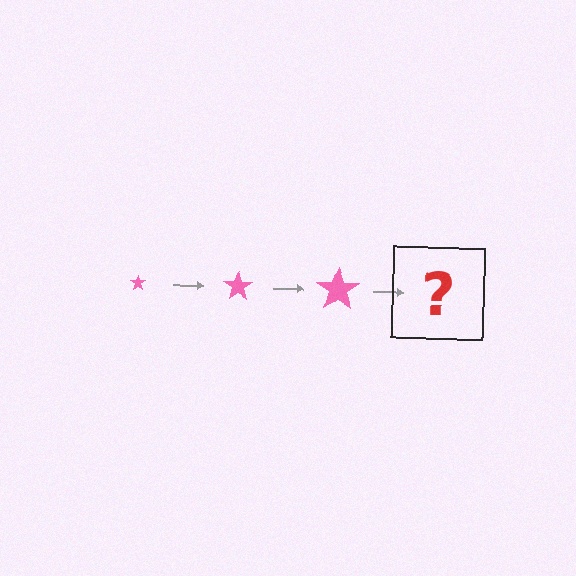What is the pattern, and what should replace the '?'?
The pattern is that the star gets progressively larger each step. The '?' should be a pink star, larger than the previous one.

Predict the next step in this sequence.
The next step is a pink star, larger than the previous one.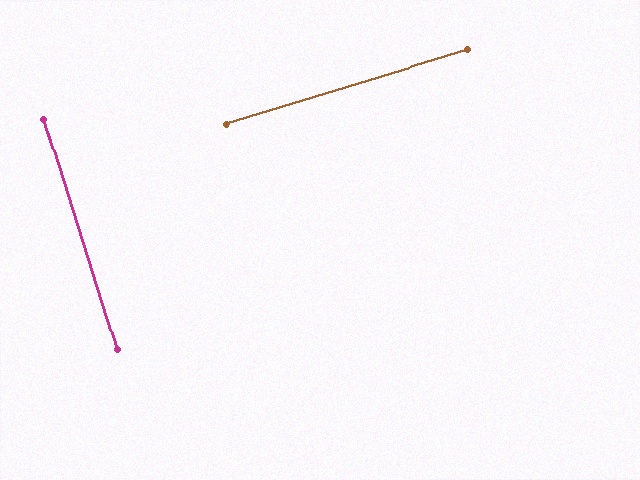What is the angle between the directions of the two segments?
Approximately 89 degrees.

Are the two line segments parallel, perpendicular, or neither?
Perpendicular — they meet at approximately 89°.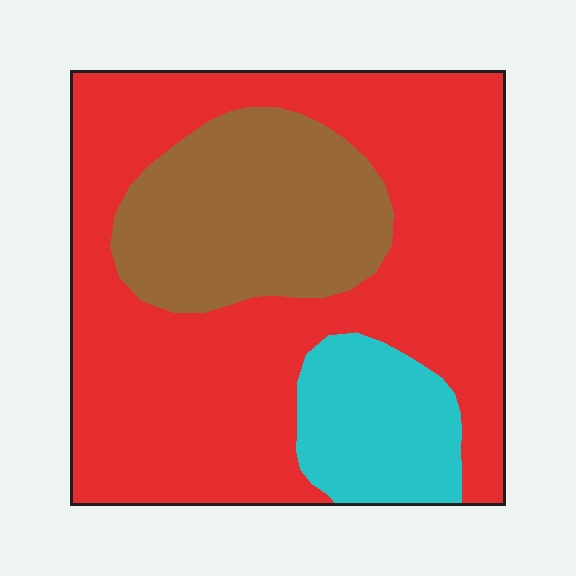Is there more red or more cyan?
Red.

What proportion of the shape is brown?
Brown takes up about one quarter (1/4) of the shape.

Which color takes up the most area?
Red, at roughly 65%.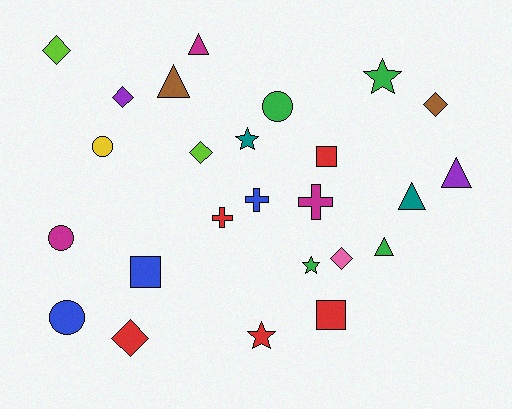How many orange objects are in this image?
There are no orange objects.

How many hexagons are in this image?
There are no hexagons.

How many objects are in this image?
There are 25 objects.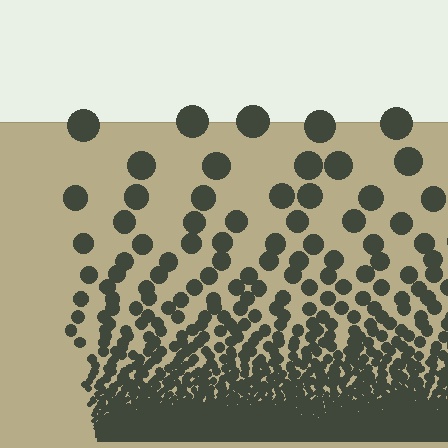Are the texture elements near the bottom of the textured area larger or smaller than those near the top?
Smaller. The gradient is inverted — elements near the bottom are smaller and denser.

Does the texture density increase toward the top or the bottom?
Density increases toward the bottom.